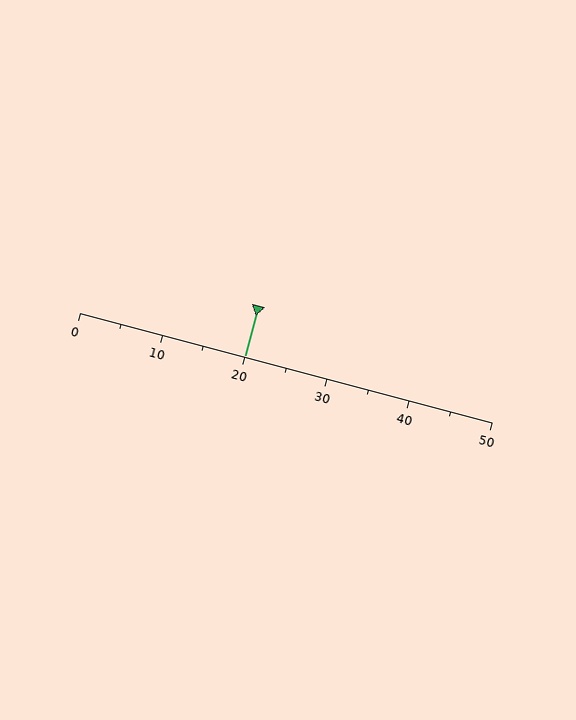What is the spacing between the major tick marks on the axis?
The major ticks are spaced 10 apart.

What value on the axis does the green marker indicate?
The marker indicates approximately 20.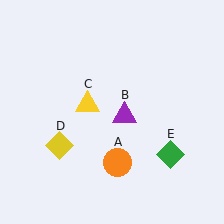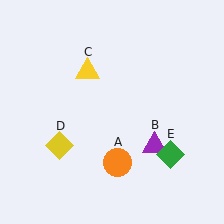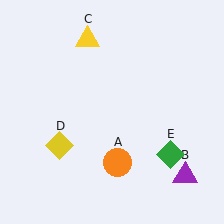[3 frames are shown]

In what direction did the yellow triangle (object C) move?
The yellow triangle (object C) moved up.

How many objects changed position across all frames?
2 objects changed position: purple triangle (object B), yellow triangle (object C).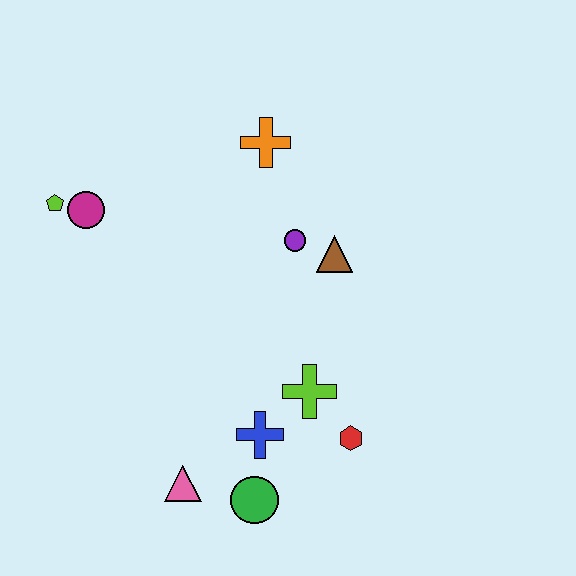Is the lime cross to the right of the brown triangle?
No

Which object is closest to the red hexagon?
The lime cross is closest to the red hexagon.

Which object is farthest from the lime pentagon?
The red hexagon is farthest from the lime pentagon.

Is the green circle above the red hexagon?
No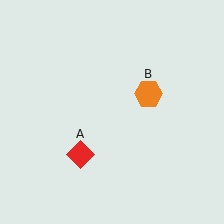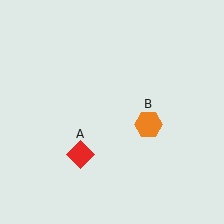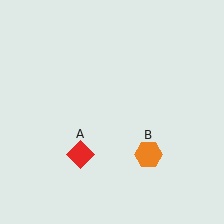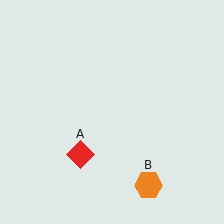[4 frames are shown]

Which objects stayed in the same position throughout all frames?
Red diamond (object A) remained stationary.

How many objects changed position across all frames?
1 object changed position: orange hexagon (object B).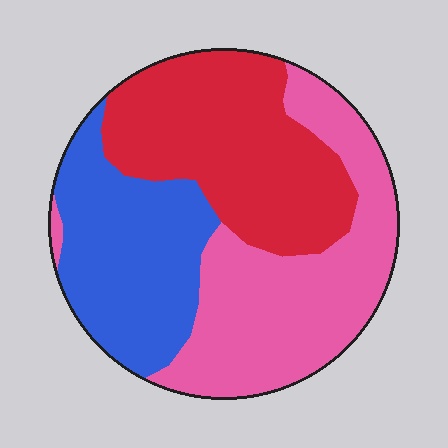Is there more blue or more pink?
Pink.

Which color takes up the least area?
Blue, at roughly 30%.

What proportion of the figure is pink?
Pink takes up about three eighths (3/8) of the figure.